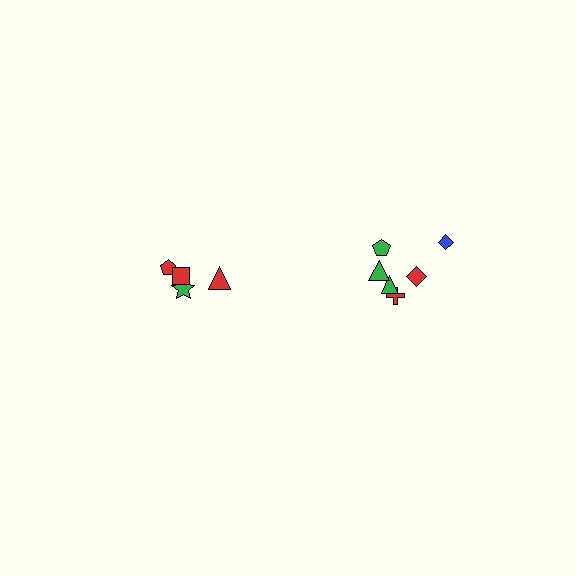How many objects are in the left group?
There are 4 objects.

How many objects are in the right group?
There are 6 objects.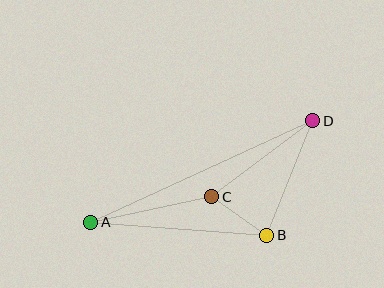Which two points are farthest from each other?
Points A and D are farthest from each other.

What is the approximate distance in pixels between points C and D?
The distance between C and D is approximately 126 pixels.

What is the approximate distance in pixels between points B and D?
The distance between B and D is approximately 123 pixels.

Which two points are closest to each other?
Points B and C are closest to each other.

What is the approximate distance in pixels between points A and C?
The distance between A and C is approximately 123 pixels.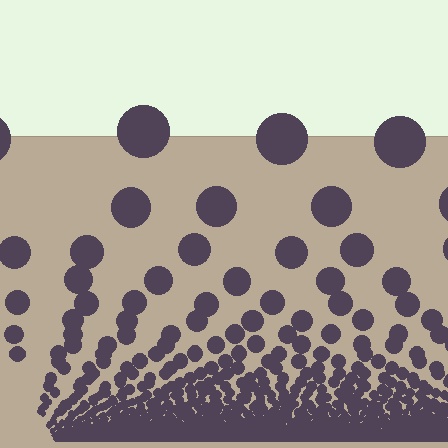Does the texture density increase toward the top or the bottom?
Density increases toward the bottom.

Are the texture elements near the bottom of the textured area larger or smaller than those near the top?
Smaller. The gradient is inverted — elements near the bottom are smaller and denser.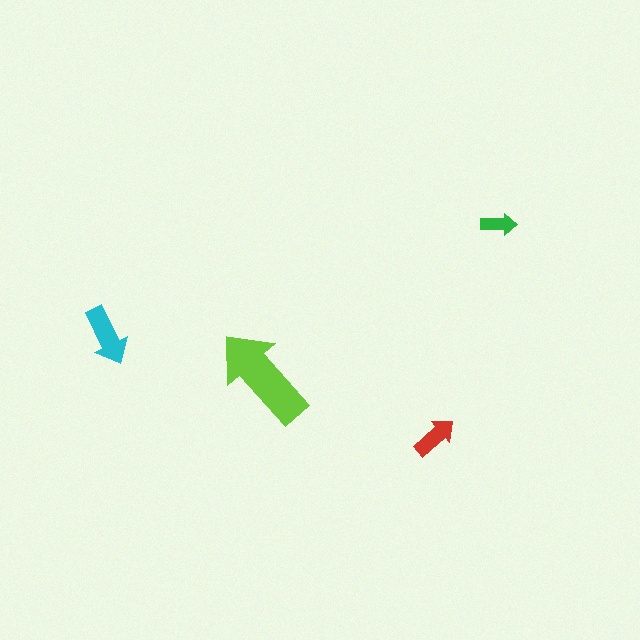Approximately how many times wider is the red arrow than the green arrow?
About 1.5 times wider.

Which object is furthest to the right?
The green arrow is rightmost.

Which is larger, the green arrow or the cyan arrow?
The cyan one.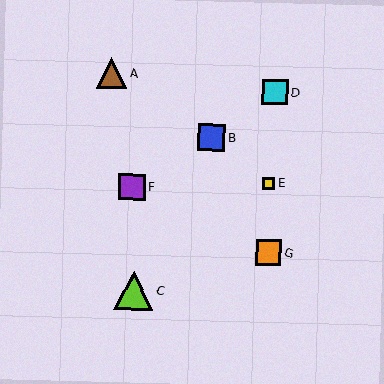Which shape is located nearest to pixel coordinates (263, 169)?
The yellow square (labeled E) at (269, 183) is nearest to that location.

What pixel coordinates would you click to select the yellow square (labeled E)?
Click at (269, 183) to select the yellow square E.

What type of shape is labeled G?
Shape G is an orange square.